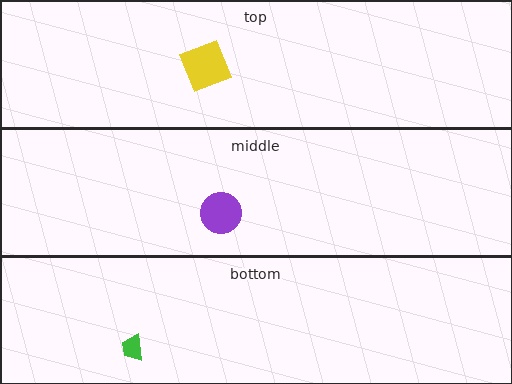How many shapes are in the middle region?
1.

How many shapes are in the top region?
1.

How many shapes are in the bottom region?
1.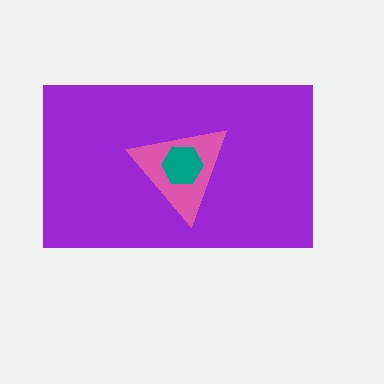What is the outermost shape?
The purple rectangle.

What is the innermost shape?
The teal hexagon.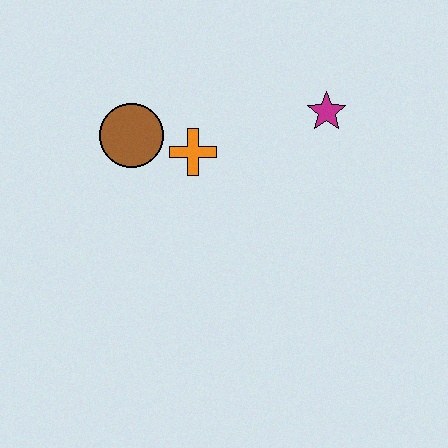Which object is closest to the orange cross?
The brown circle is closest to the orange cross.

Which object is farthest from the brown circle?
The magenta star is farthest from the brown circle.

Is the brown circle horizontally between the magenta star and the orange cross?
No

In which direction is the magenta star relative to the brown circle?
The magenta star is to the right of the brown circle.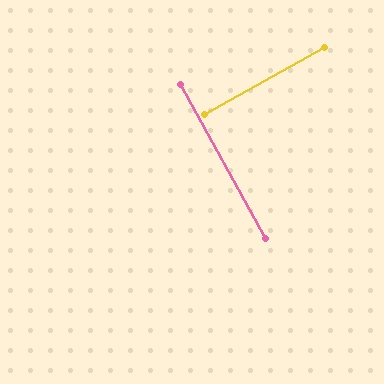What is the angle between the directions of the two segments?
Approximately 90 degrees.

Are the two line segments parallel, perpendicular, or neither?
Perpendicular — they meet at approximately 90°.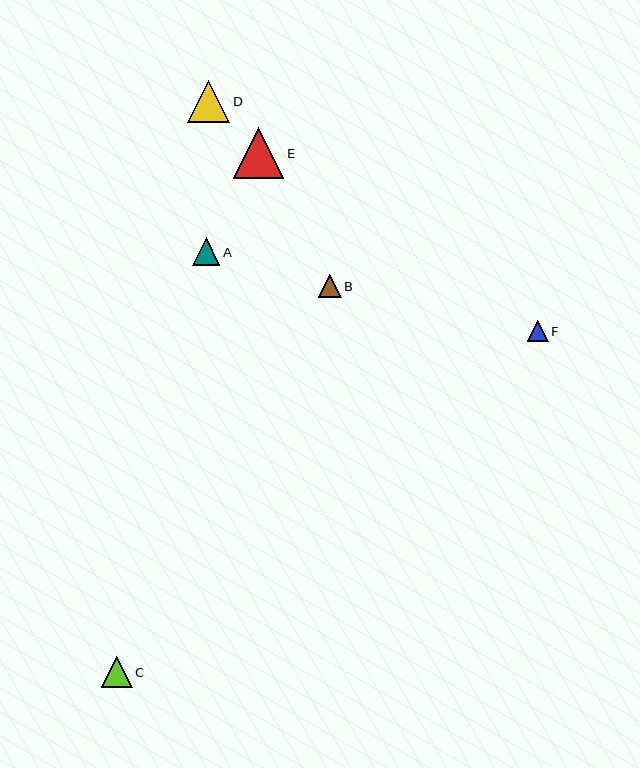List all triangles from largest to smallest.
From largest to smallest: E, D, C, A, B, F.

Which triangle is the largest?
Triangle E is the largest with a size of approximately 51 pixels.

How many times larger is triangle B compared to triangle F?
Triangle B is approximately 1.1 times the size of triangle F.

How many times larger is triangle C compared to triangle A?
Triangle C is approximately 1.1 times the size of triangle A.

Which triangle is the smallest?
Triangle F is the smallest with a size of approximately 21 pixels.